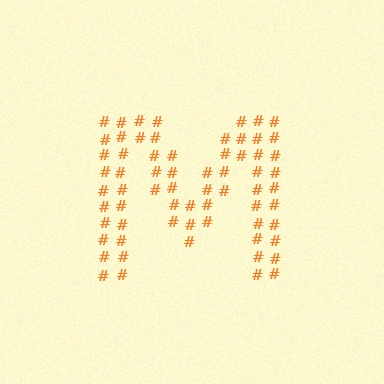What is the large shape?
The large shape is the letter M.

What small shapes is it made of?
It is made of small hash symbols.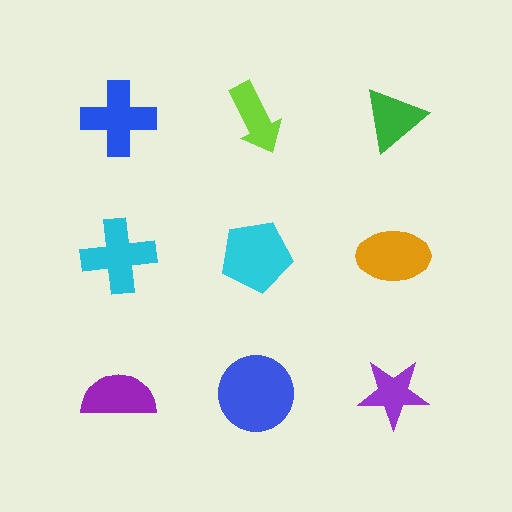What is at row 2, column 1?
A cyan cross.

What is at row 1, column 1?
A blue cross.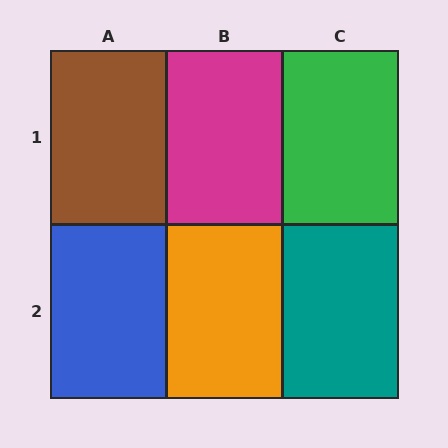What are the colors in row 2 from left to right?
Blue, orange, teal.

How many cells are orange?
1 cell is orange.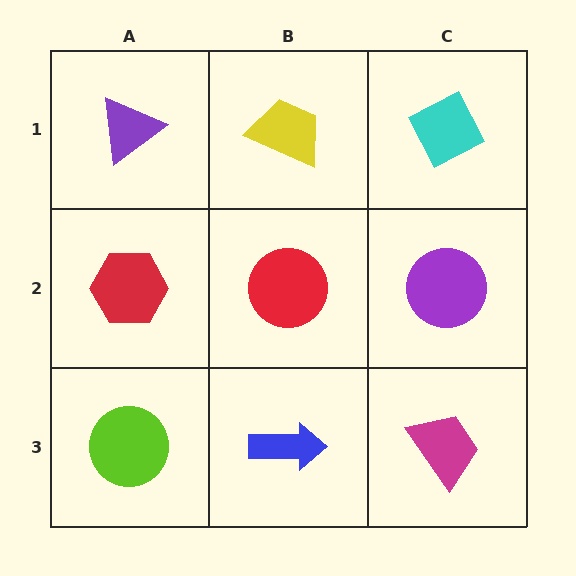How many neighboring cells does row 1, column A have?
2.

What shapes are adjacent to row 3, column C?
A purple circle (row 2, column C), a blue arrow (row 3, column B).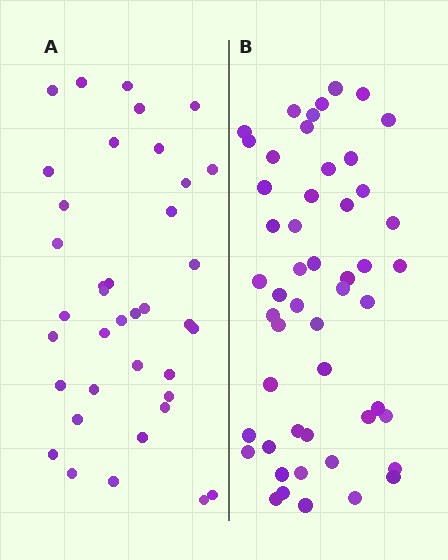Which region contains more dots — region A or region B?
Region B (the right region) has more dots.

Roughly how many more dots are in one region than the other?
Region B has approximately 15 more dots than region A.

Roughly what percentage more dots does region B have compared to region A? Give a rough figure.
About 35% more.